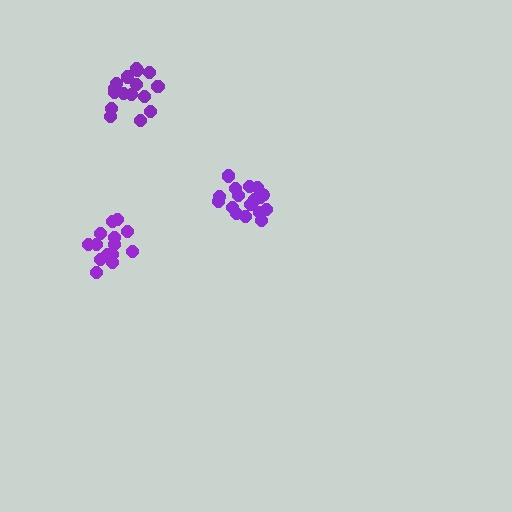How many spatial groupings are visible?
There are 3 spatial groupings.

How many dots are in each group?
Group 1: 17 dots, Group 2: 17 dots, Group 3: 14 dots (48 total).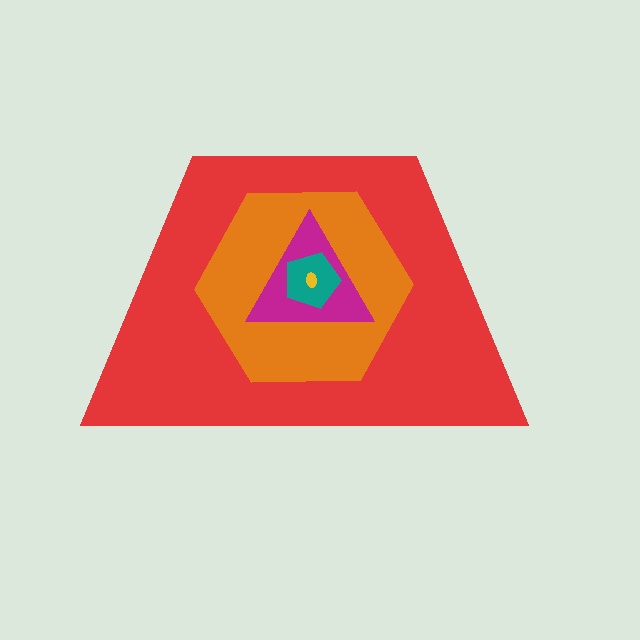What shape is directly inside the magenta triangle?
The teal pentagon.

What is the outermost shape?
The red trapezoid.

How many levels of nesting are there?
5.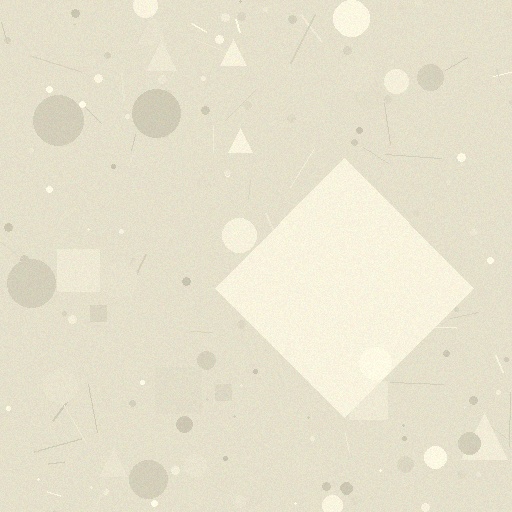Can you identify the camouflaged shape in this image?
The camouflaged shape is a diamond.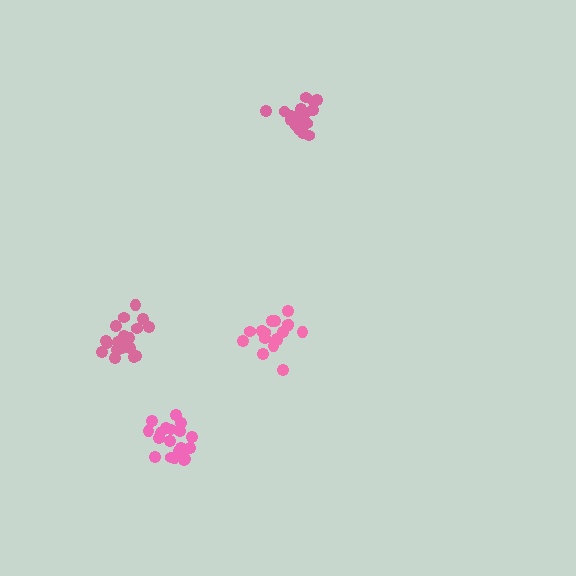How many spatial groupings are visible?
There are 4 spatial groupings.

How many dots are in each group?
Group 1: 18 dots, Group 2: 20 dots, Group 3: 17 dots, Group 4: 21 dots (76 total).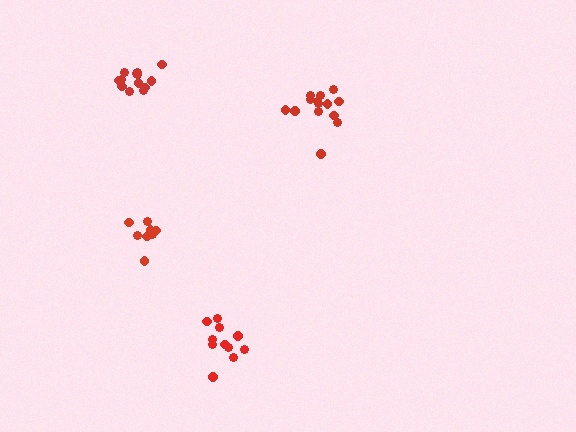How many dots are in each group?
Group 1: 8 dots, Group 2: 14 dots, Group 3: 13 dots, Group 4: 11 dots (46 total).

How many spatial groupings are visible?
There are 4 spatial groupings.